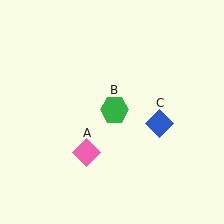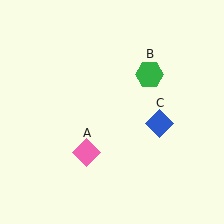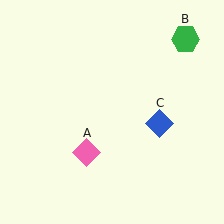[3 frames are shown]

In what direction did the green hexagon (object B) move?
The green hexagon (object B) moved up and to the right.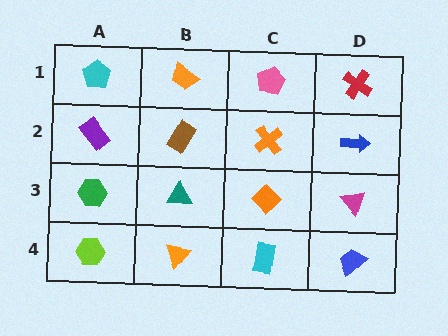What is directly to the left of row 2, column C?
A brown rectangle.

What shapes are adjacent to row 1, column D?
A blue arrow (row 2, column D), a pink pentagon (row 1, column C).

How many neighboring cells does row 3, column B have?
4.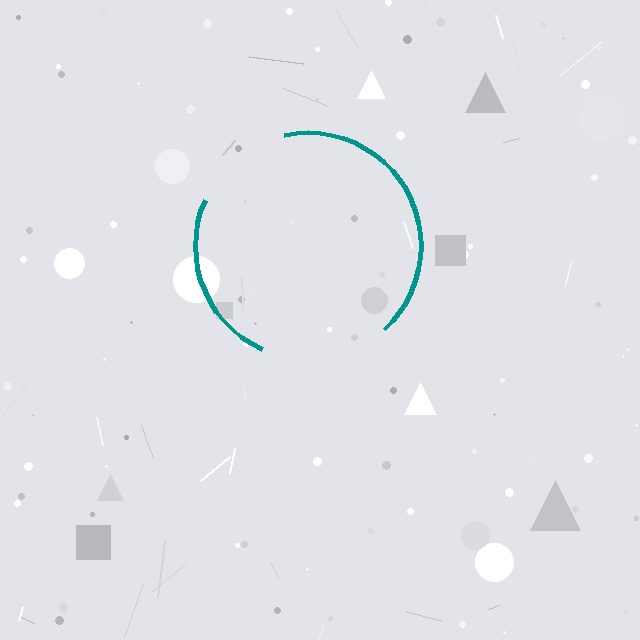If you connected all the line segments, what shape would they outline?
They would outline a circle.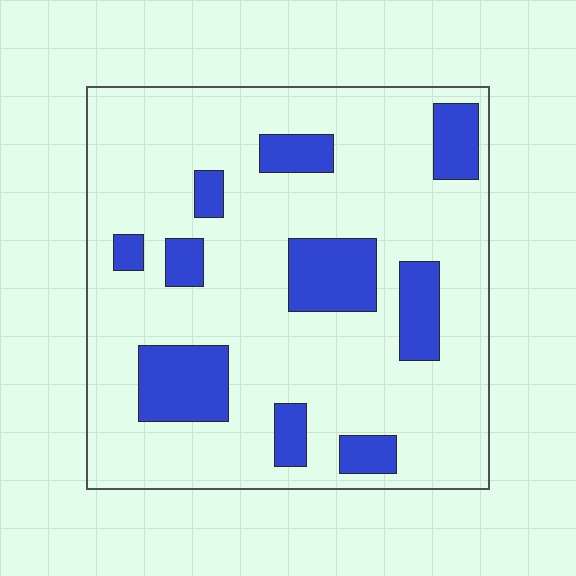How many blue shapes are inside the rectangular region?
10.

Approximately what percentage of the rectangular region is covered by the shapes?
Approximately 20%.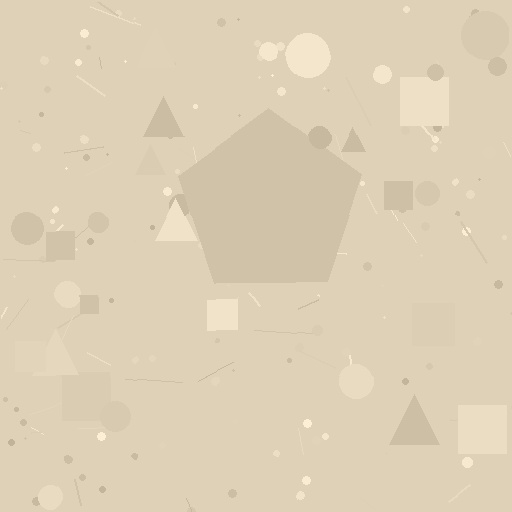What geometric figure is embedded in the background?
A pentagon is embedded in the background.